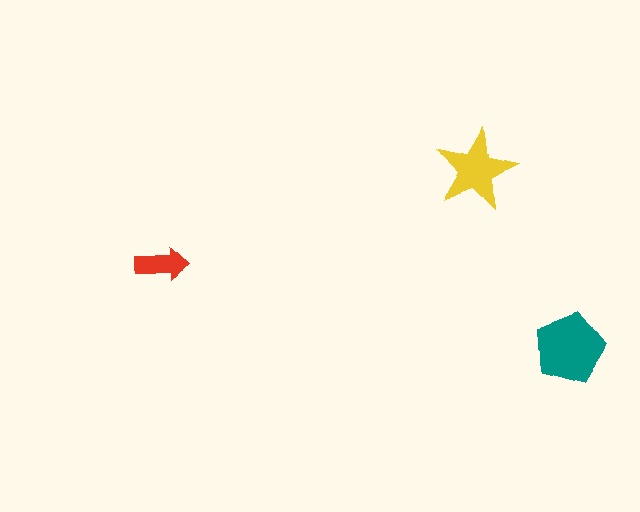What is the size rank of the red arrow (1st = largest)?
3rd.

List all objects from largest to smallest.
The teal pentagon, the yellow star, the red arrow.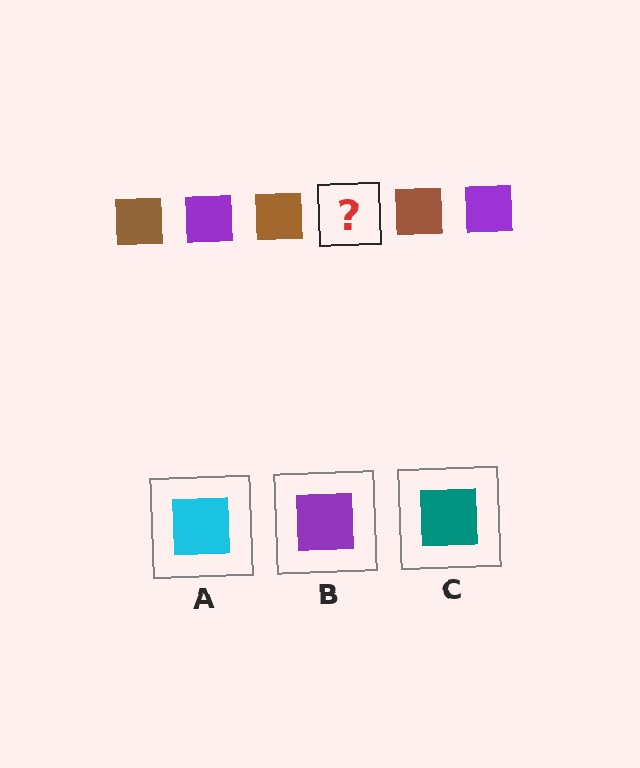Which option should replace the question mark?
Option B.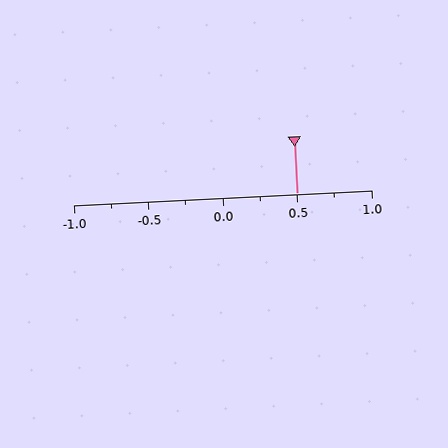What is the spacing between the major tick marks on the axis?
The major ticks are spaced 0.5 apart.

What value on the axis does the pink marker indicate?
The marker indicates approximately 0.5.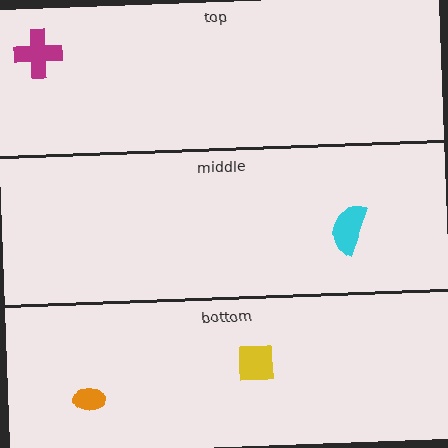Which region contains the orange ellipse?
The bottom region.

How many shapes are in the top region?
1.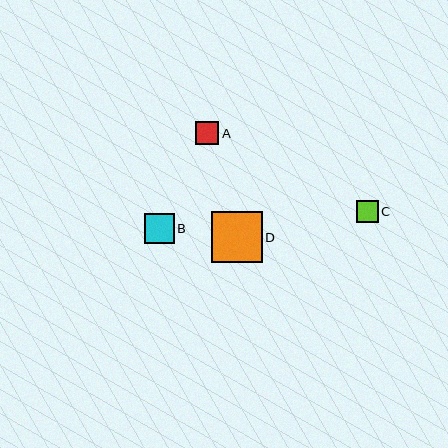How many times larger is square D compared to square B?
Square D is approximately 1.7 times the size of square B.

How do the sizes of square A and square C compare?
Square A and square C are approximately the same size.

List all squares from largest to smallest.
From largest to smallest: D, B, A, C.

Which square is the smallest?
Square C is the smallest with a size of approximately 22 pixels.